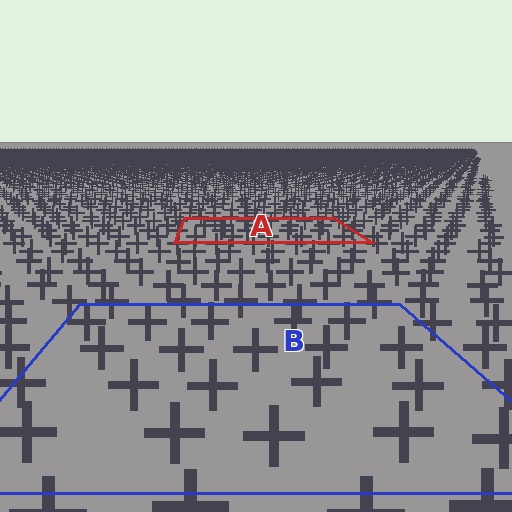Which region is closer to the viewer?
Region B is closer. The texture elements there are larger and more spread out.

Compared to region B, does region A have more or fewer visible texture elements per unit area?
Region A has more texture elements per unit area — they are packed more densely because it is farther away.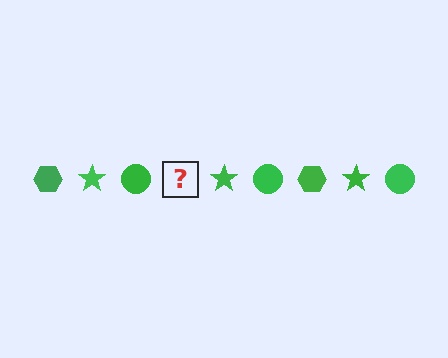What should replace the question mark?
The question mark should be replaced with a green hexagon.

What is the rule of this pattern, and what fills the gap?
The rule is that the pattern cycles through hexagon, star, circle shapes in green. The gap should be filled with a green hexagon.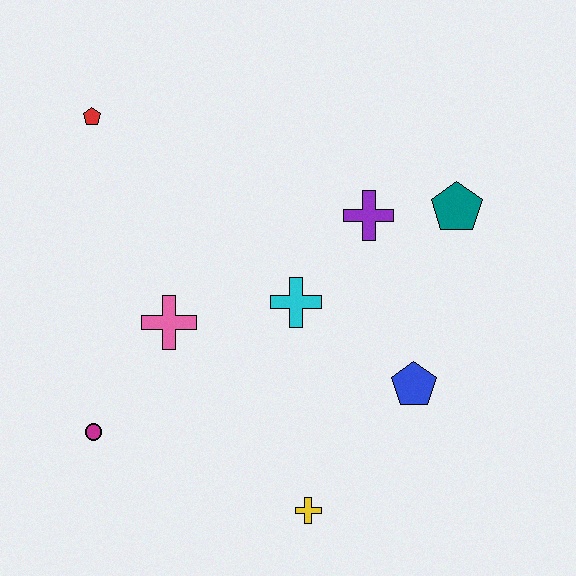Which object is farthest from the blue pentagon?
The red pentagon is farthest from the blue pentagon.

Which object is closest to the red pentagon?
The pink cross is closest to the red pentagon.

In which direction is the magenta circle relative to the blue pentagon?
The magenta circle is to the left of the blue pentagon.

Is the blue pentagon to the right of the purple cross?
Yes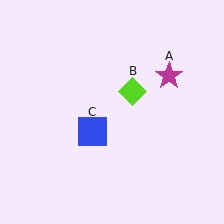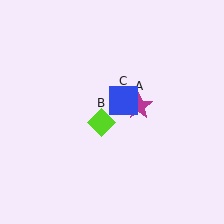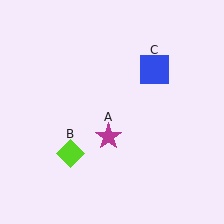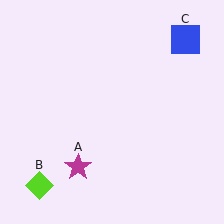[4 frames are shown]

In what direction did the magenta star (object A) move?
The magenta star (object A) moved down and to the left.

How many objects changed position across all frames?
3 objects changed position: magenta star (object A), lime diamond (object B), blue square (object C).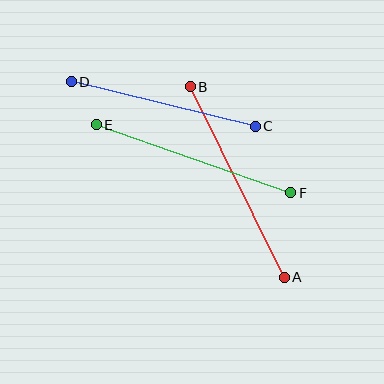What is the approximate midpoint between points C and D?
The midpoint is at approximately (163, 104) pixels.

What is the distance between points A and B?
The distance is approximately 212 pixels.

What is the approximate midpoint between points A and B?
The midpoint is at approximately (237, 182) pixels.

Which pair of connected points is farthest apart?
Points A and B are farthest apart.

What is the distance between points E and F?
The distance is approximately 206 pixels.